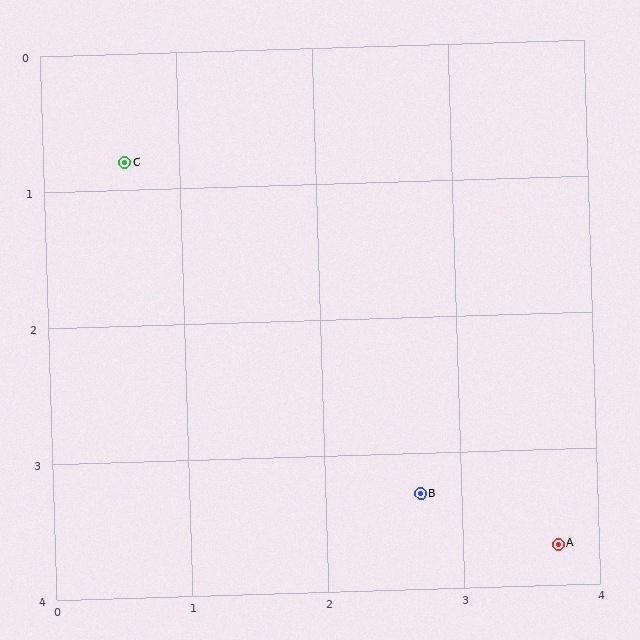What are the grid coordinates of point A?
Point A is at approximately (3.7, 3.7).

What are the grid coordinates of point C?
Point C is at approximately (0.6, 0.8).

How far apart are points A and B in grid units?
Points A and B are about 1.1 grid units apart.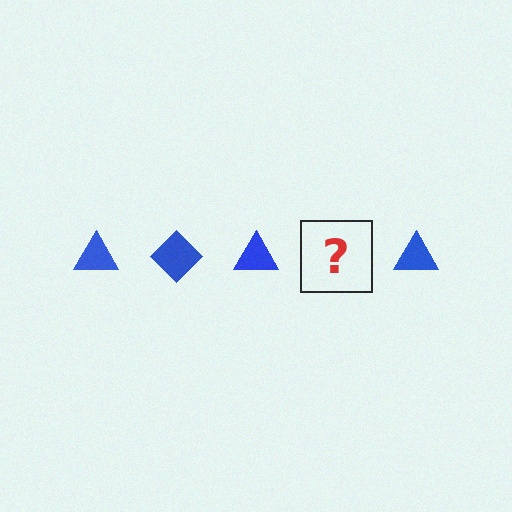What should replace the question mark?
The question mark should be replaced with a blue diamond.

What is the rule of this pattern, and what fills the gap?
The rule is that the pattern cycles through triangle, diamond shapes in blue. The gap should be filled with a blue diamond.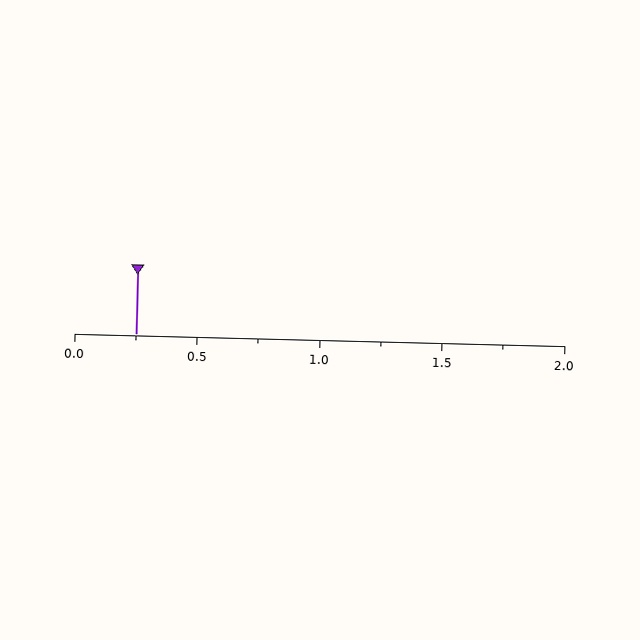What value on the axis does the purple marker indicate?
The marker indicates approximately 0.25.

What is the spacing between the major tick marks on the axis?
The major ticks are spaced 0.5 apart.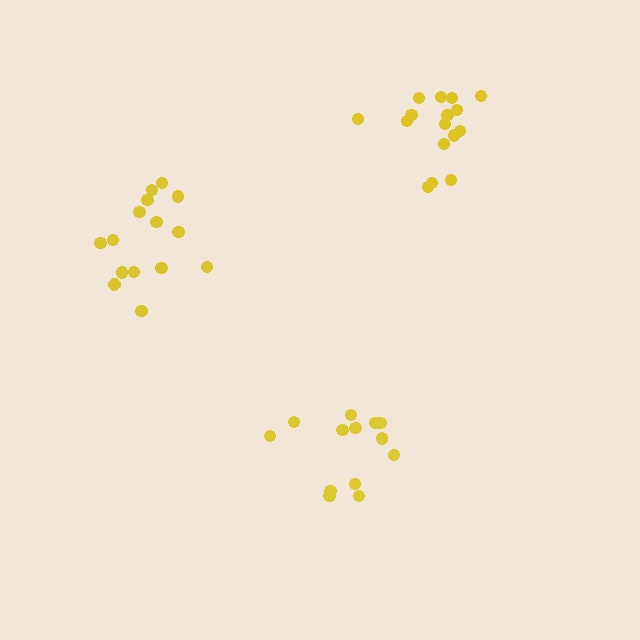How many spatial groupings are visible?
There are 3 spatial groupings.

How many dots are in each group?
Group 1: 16 dots, Group 2: 13 dots, Group 3: 15 dots (44 total).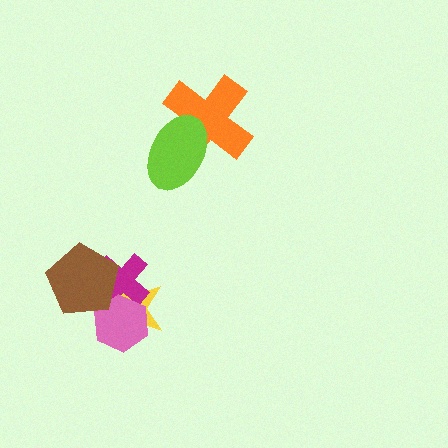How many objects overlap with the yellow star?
3 objects overlap with the yellow star.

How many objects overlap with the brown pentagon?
3 objects overlap with the brown pentagon.